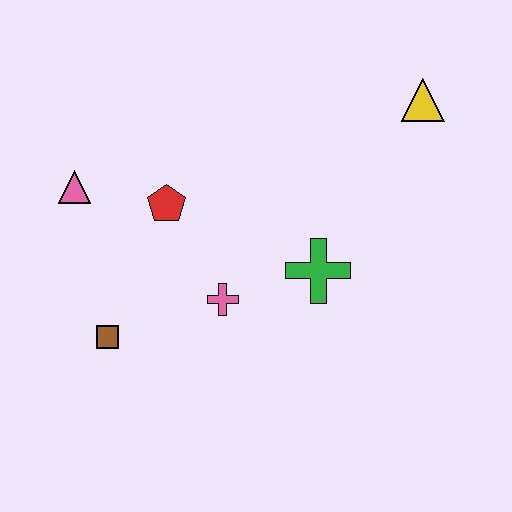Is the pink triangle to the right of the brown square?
No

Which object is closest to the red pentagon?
The pink triangle is closest to the red pentagon.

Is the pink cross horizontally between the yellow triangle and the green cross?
No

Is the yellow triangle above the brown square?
Yes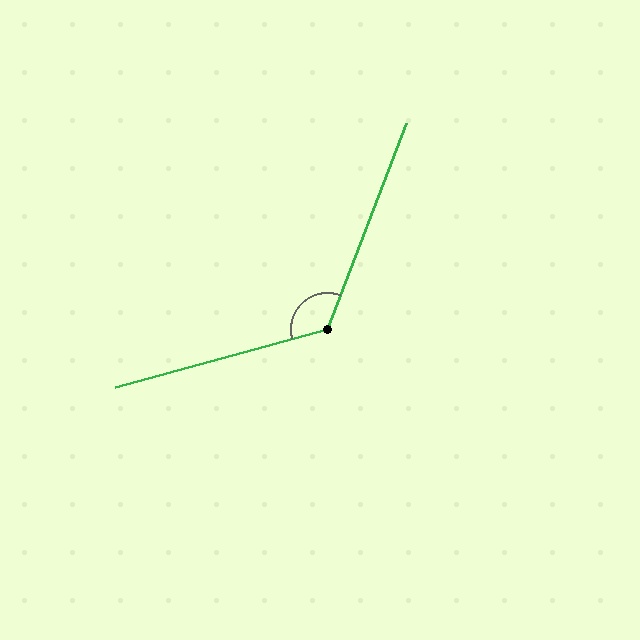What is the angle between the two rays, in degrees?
Approximately 126 degrees.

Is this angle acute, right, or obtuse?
It is obtuse.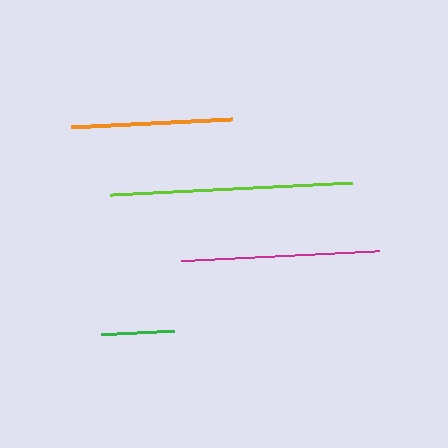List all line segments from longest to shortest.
From longest to shortest: lime, magenta, orange, green.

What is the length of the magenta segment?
The magenta segment is approximately 199 pixels long.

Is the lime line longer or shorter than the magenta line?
The lime line is longer than the magenta line.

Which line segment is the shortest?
The green line is the shortest at approximately 73 pixels.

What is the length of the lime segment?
The lime segment is approximately 242 pixels long.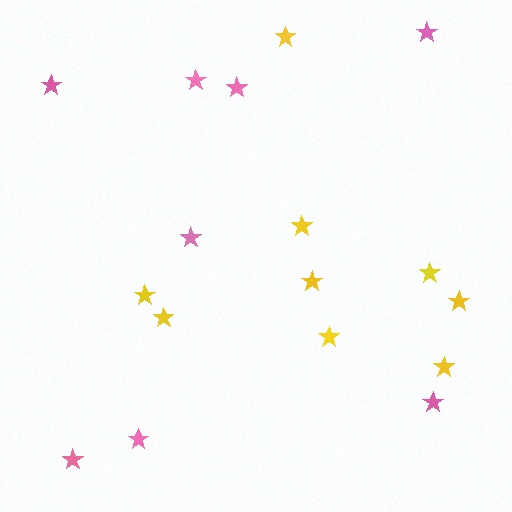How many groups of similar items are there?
There are 2 groups: one group of pink stars (8) and one group of yellow stars (9).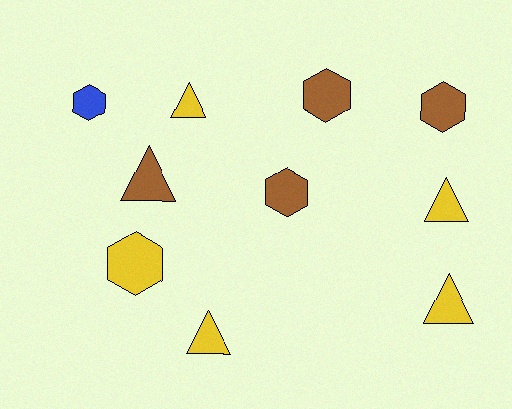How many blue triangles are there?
There are no blue triangles.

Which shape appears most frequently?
Triangle, with 5 objects.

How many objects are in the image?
There are 10 objects.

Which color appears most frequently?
Yellow, with 5 objects.